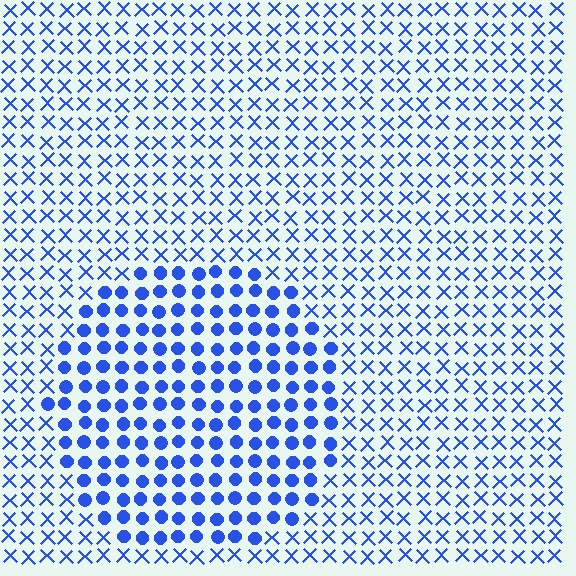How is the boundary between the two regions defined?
The boundary is defined by a change in element shape: circles inside vs. X marks outside. All elements share the same color and spacing.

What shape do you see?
I see a circle.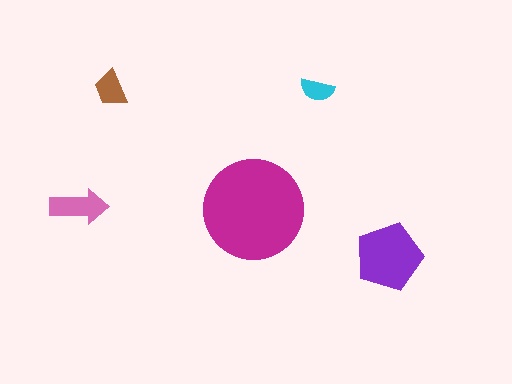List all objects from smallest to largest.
The cyan semicircle, the brown trapezoid, the pink arrow, the purple pentagon, the magenta circle.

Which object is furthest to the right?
The purple pentagon is rightmost.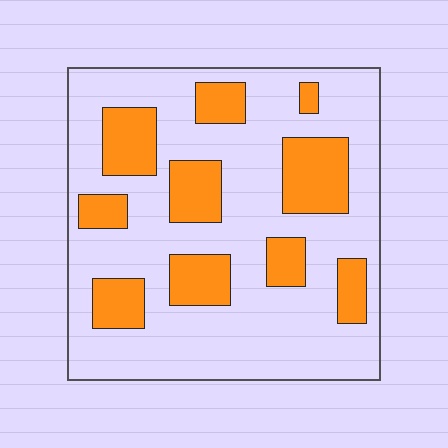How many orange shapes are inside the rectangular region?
10.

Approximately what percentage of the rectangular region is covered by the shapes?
Approximately 25%.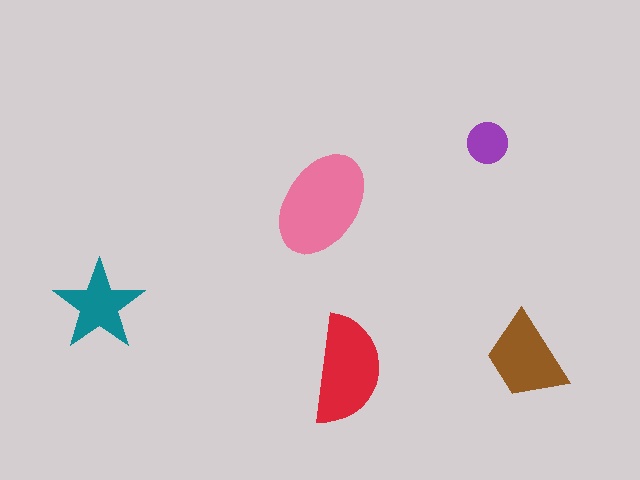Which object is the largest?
The pink ellipse.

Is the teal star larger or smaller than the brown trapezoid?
Smaller.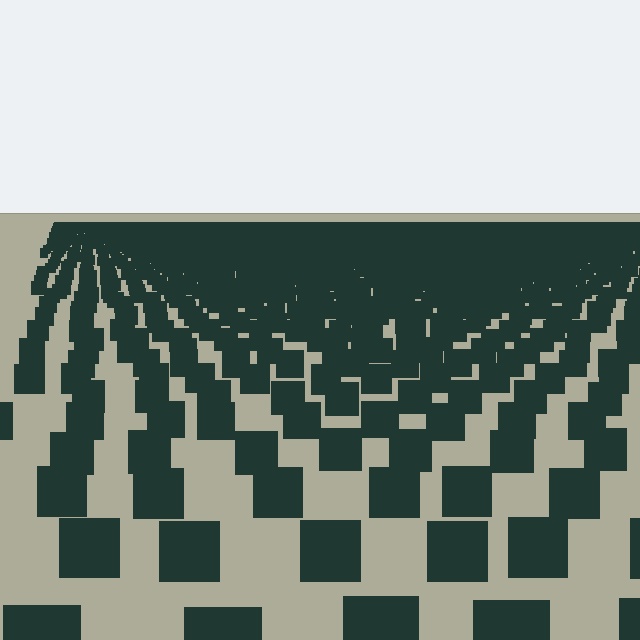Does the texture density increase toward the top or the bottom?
Density increases toward the top.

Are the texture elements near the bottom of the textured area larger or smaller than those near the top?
Larger. Near the bottom, elements are closer to the viewer and appear at a bigger on-screen size.